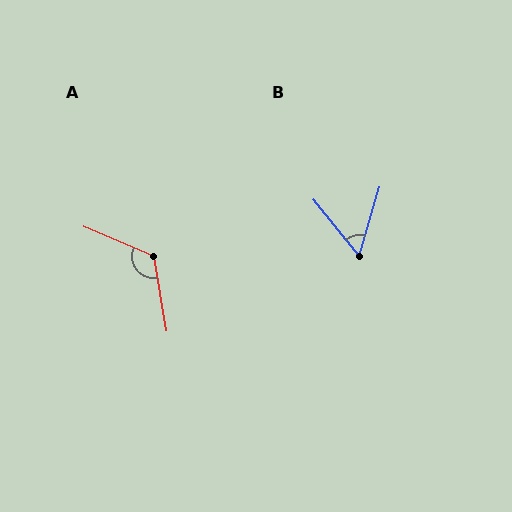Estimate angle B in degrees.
Approximately 55 degrees.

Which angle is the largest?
A, at approximately 123 degrees.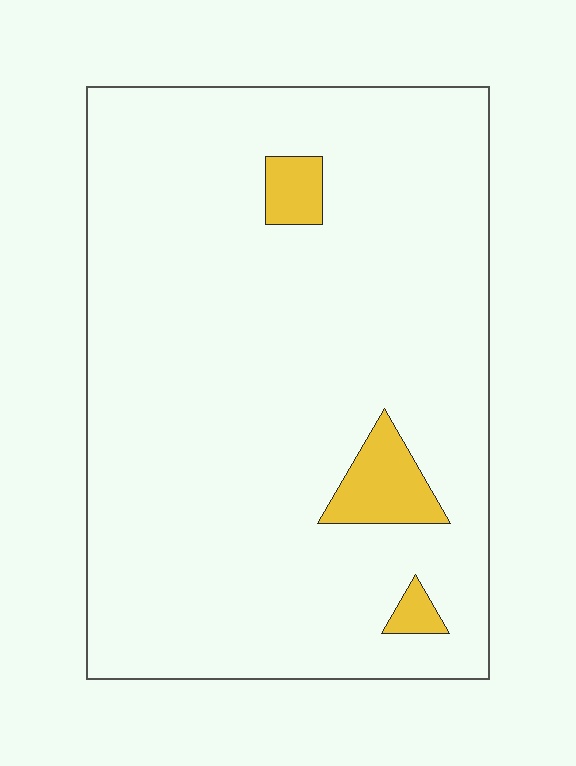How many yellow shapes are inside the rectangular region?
3.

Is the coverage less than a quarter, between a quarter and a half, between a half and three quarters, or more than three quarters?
Less than a quarter.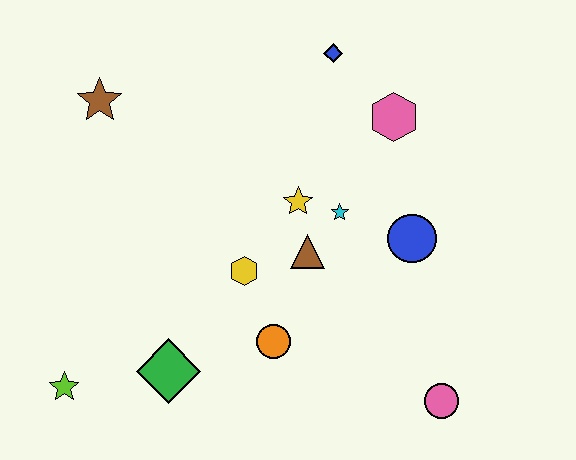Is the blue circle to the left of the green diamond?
No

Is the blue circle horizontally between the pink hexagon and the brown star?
No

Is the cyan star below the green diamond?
No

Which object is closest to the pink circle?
The blue circle is closest to the pink circle.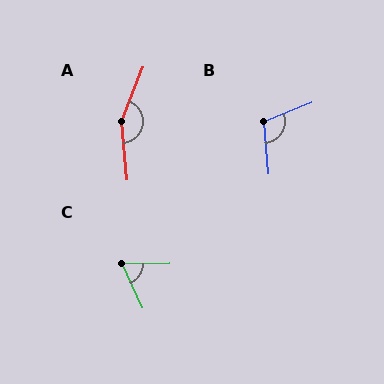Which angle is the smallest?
C, at approximately 66 degrees.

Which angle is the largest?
A, at approximately 153 degrees.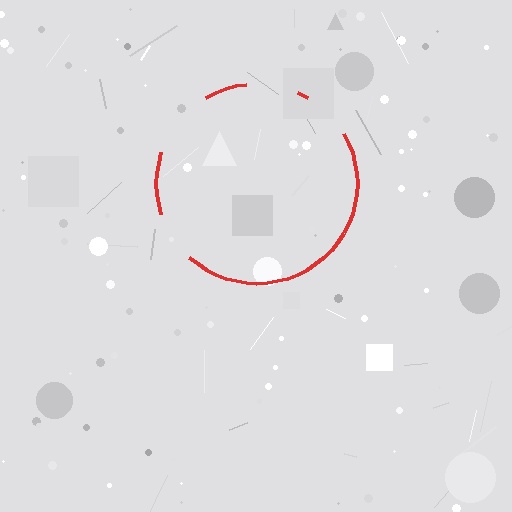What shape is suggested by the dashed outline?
The dashed outline suggests a circle.